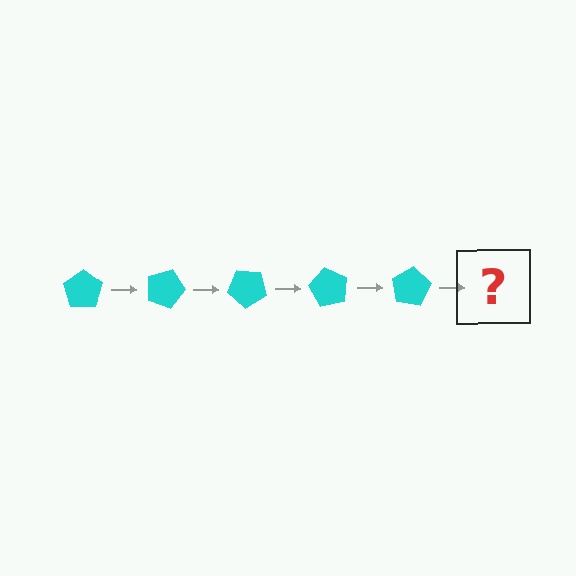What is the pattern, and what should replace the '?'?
The pattern is that the pentagon rotates 20 degrees each step. The '?' should be a cyan pentagon rotated 100 degrees.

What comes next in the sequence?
The next element should be a cyan pentagon rotated 100 degrees.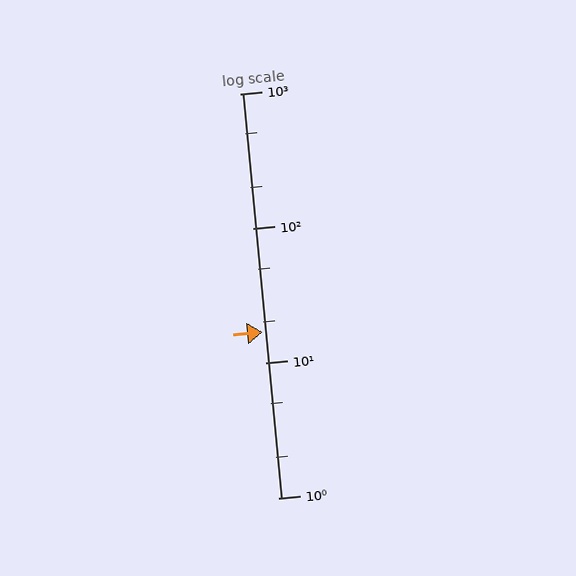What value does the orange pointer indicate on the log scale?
The pointer indicates approximately 17.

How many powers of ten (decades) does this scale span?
The scale spans 3 decades, from 1 to 1000.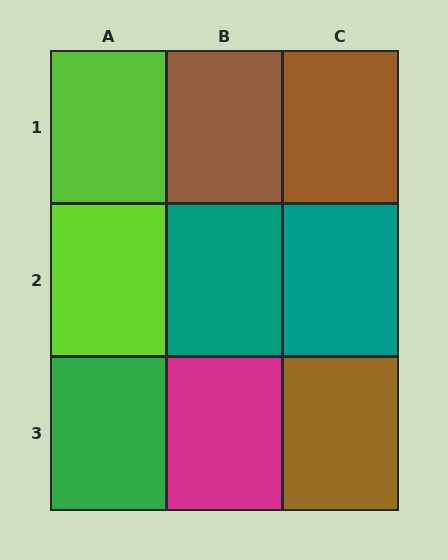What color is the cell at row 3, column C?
Brown.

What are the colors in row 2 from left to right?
Lime, teal, teal.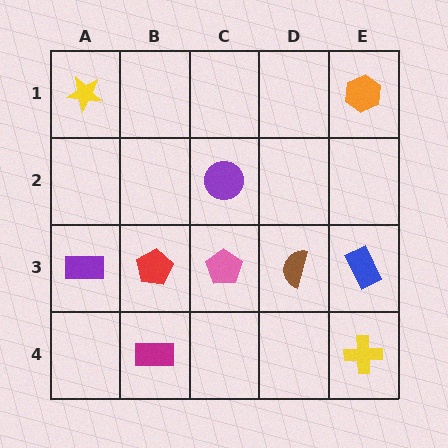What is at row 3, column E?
A blue rectangle.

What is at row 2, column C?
A purple circle.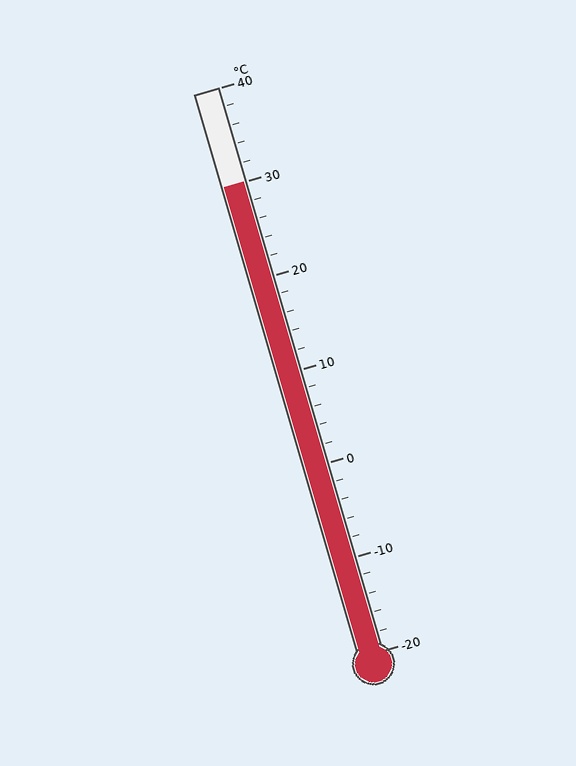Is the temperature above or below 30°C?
The temperature is at 30°C.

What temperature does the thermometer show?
The thermometer shows approximately 30°C.